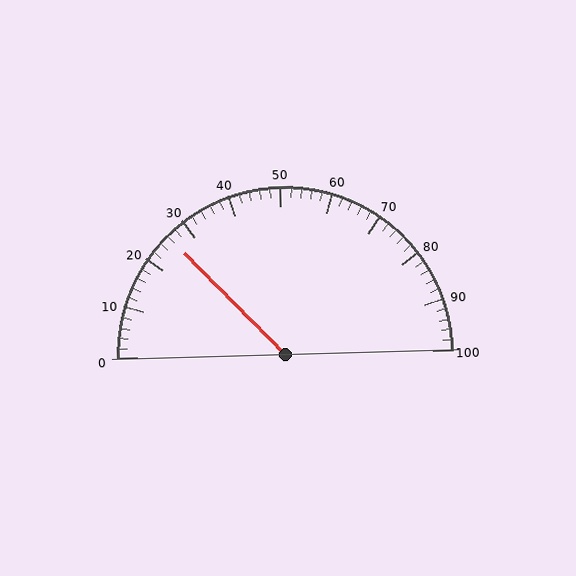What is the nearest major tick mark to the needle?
The nearest major tick mark is 30.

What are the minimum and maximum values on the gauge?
The gauge ranges from 0 to 100.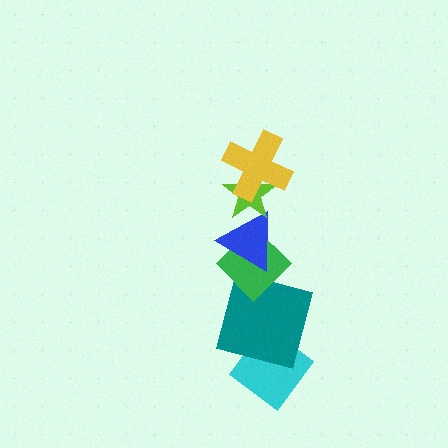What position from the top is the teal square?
The teal square is 5th from the top.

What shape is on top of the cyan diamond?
The teal square is on top of the cyan diamond.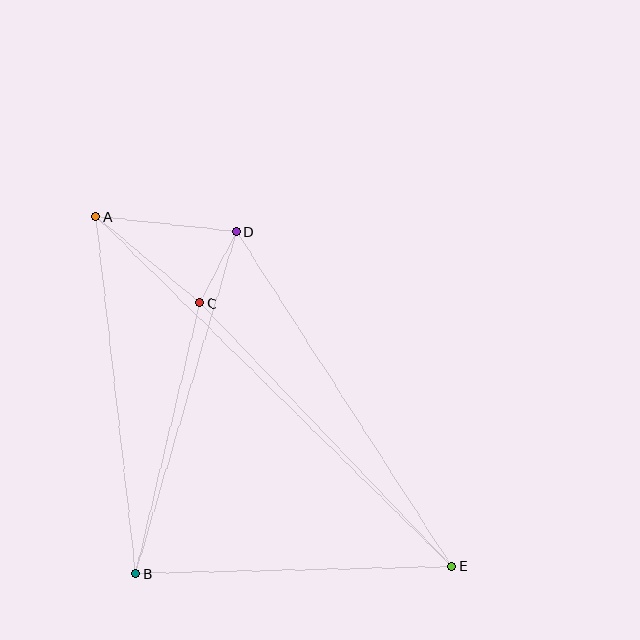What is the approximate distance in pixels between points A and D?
The distance between A and D is approximately 141 pixels.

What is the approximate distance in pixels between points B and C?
The distance between B and C is approximately 278 pixels.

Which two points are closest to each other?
Points C and D are closest to each other.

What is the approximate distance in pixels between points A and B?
The distance between A and B is approximately 359 pixels.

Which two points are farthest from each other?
Points A and E are farthest from each other.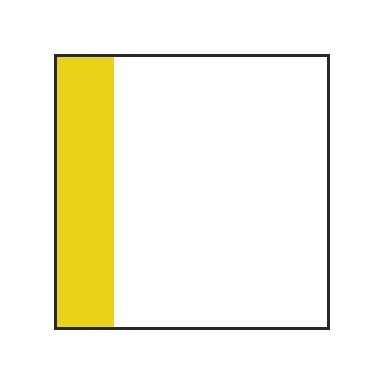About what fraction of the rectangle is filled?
About one fifth (1/5).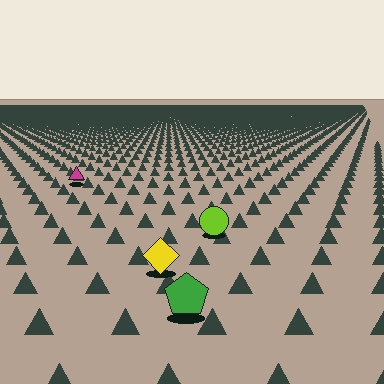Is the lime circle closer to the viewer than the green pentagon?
No. The green pentagon is closer — you can tell from the texture gradient: the ground texture is coarser near it.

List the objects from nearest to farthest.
From nearest to farthest: the green pentagon, the yellow diamond, the lime circle, the magenta triangle.